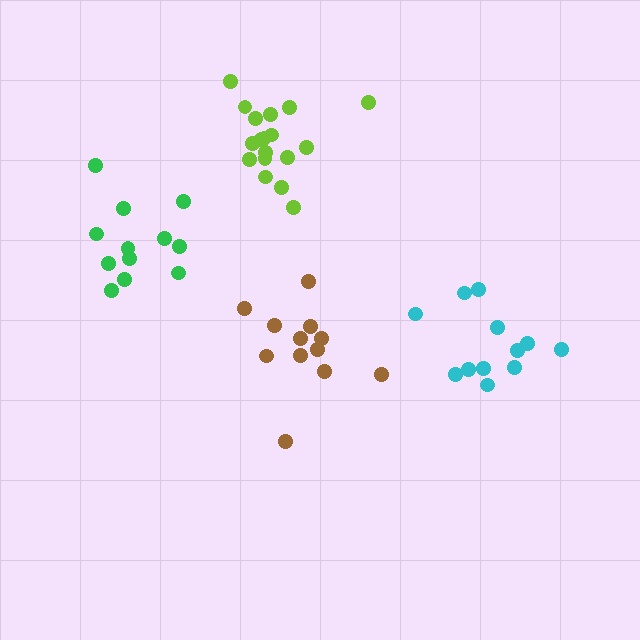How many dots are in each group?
Group 1: 12 dots, Group 2: 18 dots, Group 3: 12 dots, Group 4: 12 dots (54 total).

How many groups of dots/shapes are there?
There are 4 groups.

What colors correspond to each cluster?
The clusters are colored: green, lime, cyan, brown.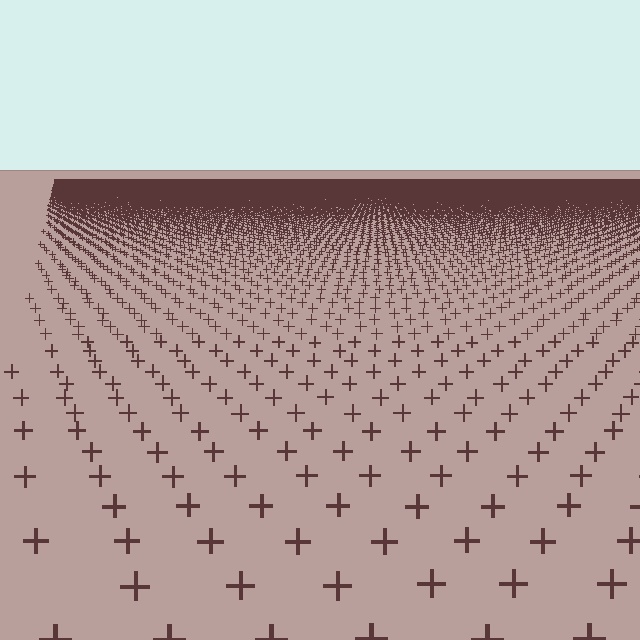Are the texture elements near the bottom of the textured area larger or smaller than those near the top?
Larger. Near the bottom, elements are closer to the viewer and appear at a bigger on-screen size.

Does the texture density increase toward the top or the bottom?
Density increases toward the top.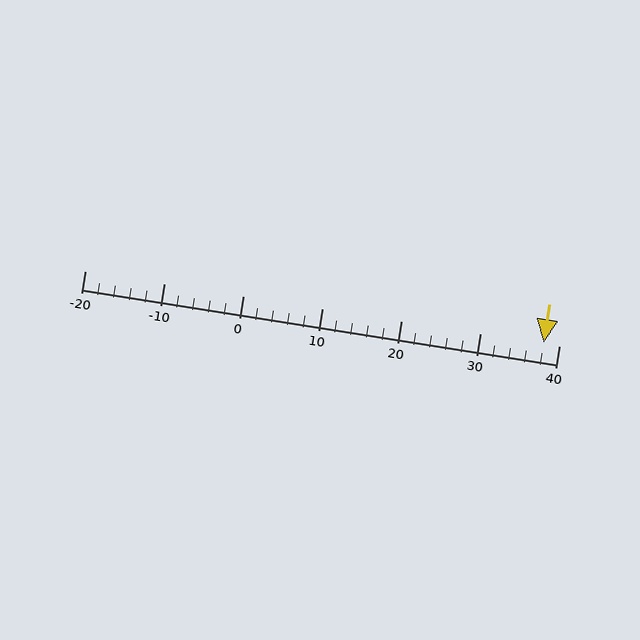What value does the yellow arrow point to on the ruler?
The yellow arrow points to approximately 38.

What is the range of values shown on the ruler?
The ruler shows values from -20 to 40.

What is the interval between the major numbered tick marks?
The major tick marks are spaced 10 units apart.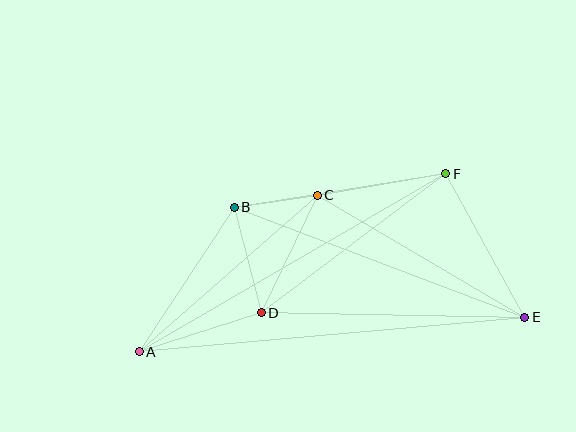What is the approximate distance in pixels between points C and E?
The distance between C and E is approximately 240 pixels.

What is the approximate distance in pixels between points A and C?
The distance between A and C is approximately 237 pixels.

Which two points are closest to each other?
Points B and C are closest to each other.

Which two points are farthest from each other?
Points A and E are farthest from each other.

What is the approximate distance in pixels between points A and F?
The distance between A and F is approximately 355 pixels.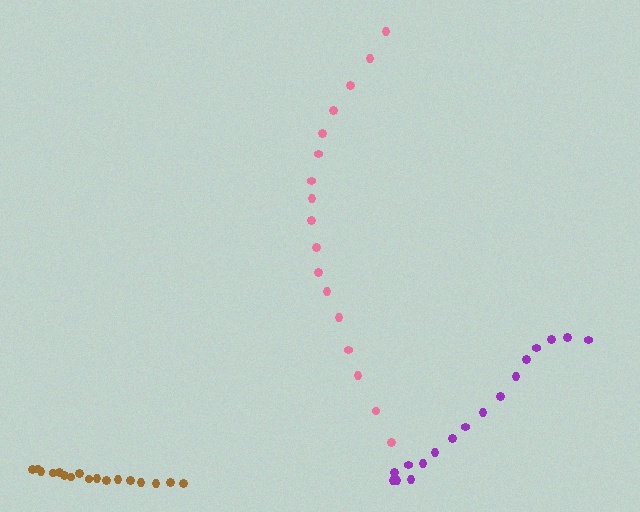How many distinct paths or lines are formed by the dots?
There are 3 distinct paths.